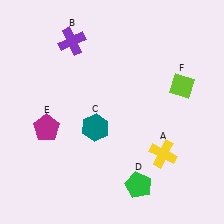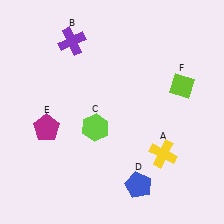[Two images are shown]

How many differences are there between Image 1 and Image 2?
There are 2 differences between the two images.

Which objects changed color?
C changed from teal to lime. D changed from green to blue.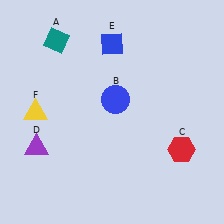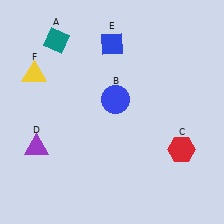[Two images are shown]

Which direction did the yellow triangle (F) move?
The yellow triangle (F) moved up.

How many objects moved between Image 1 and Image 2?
1 object moved between the two images.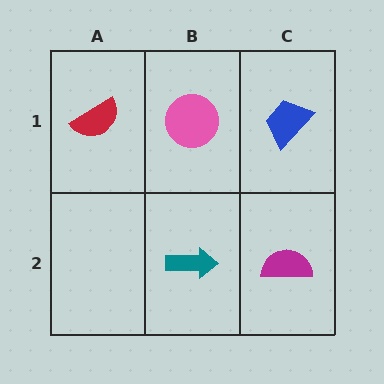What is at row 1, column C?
A blue trapezoid.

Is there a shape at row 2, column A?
No, that cell is empty.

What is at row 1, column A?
A red semicircle.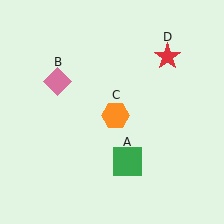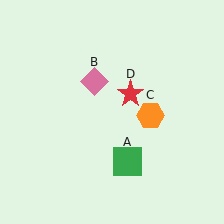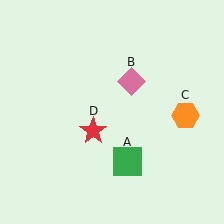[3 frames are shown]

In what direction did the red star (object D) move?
The red star (object D) moved down and to the left.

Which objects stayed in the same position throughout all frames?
Green square (object A) remained stationary.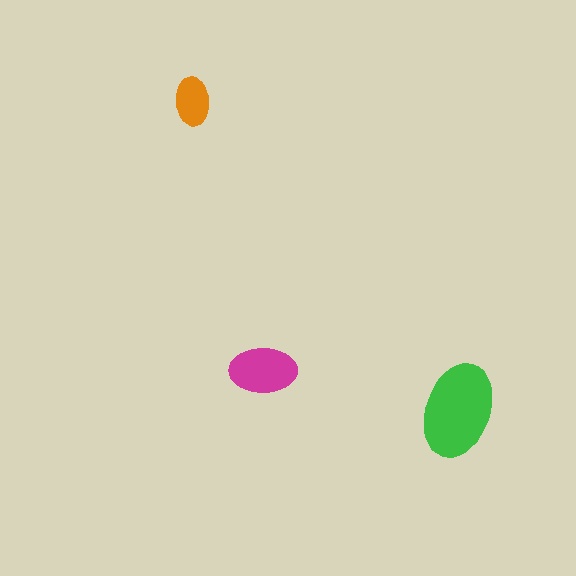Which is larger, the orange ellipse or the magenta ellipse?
The magenta one.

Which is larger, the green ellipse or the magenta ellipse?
The green one.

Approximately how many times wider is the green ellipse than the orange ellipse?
About 2 times wider.